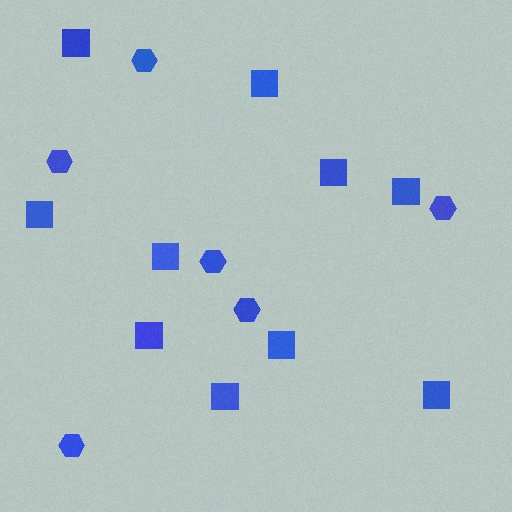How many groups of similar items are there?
There are 2 groups: one group of squares (10) and one group of hexagons (6).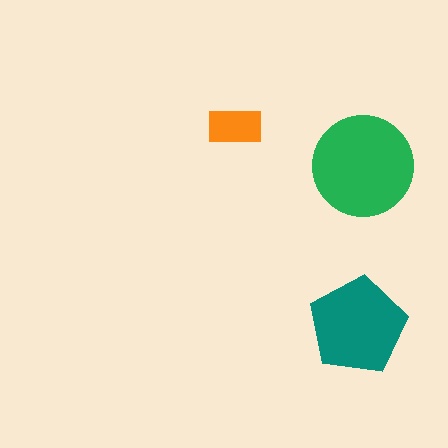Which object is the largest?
The green circle.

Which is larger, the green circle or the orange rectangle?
The green circle.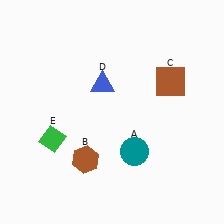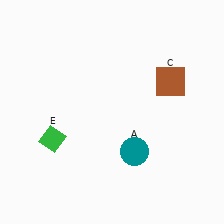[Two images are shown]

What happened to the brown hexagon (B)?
The brown hexagon (B) was removed in Image 2. It was in the bottom-left area of Image 1.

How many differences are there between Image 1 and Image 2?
There are 2 differences between the two images.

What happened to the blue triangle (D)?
The blue triangle (D) was removed in Image 2. It was in the top-left area of Image 1.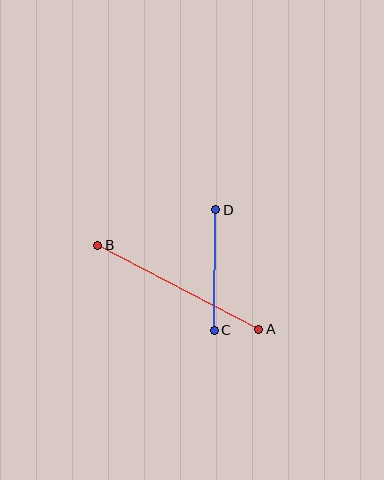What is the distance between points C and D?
The distance is approximately 121 pixels.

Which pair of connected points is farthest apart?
Points A and B are farthest apart.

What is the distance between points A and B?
The distance is approximately 182 pixels.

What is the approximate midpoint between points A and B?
The midpoint is at approximately (178, 287) pixels.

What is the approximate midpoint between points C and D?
The midpoint is at approximately (215, 270) pixels.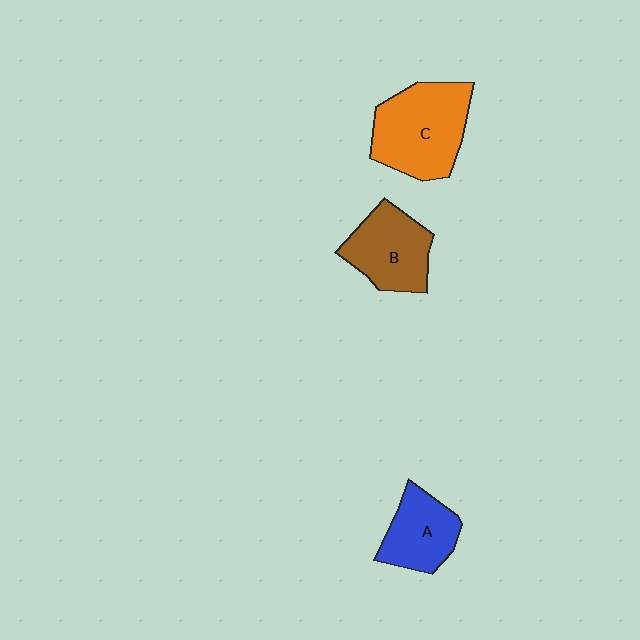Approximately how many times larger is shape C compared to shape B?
Approximately 1.3 times.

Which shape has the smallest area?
Shape A (blue).